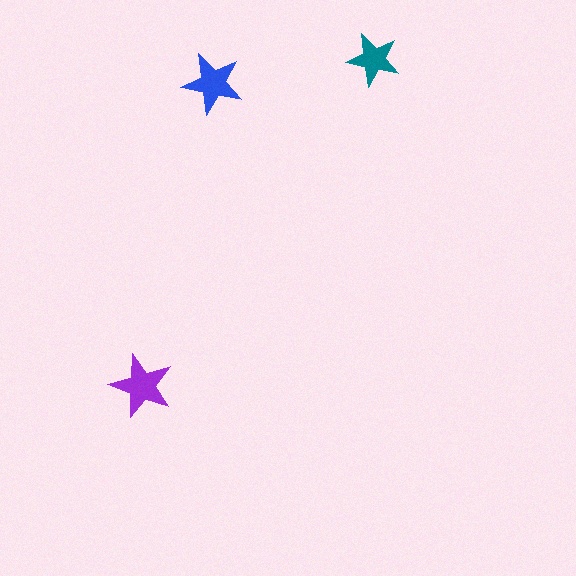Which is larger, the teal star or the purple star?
The purple one.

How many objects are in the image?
There are 3 objects in the image.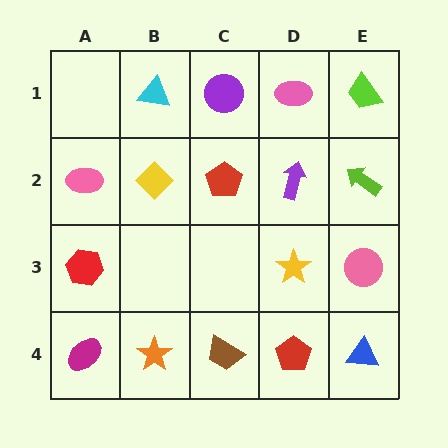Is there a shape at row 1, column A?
No, that cell is empty.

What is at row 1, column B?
A cyan triangle.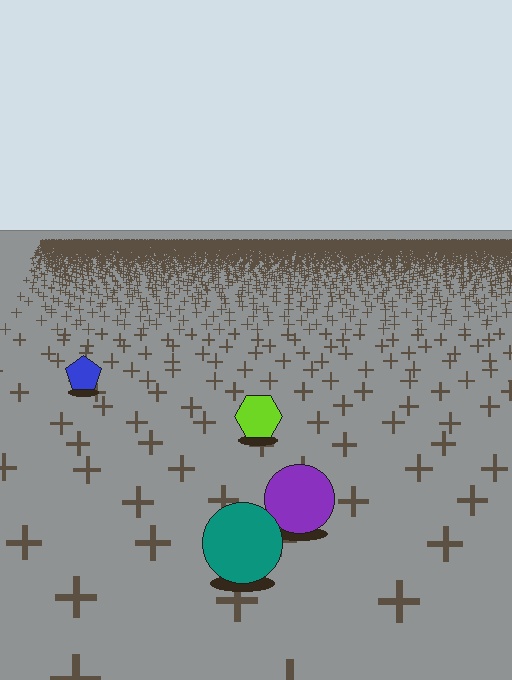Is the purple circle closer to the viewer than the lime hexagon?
Yes. The purple circle is closer — you can tell from the texture gradient: the ground texture is coarser near it.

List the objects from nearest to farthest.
From nearest to farthest: the teal circle, the purple circle, the lime hexagon, the blue pentagon.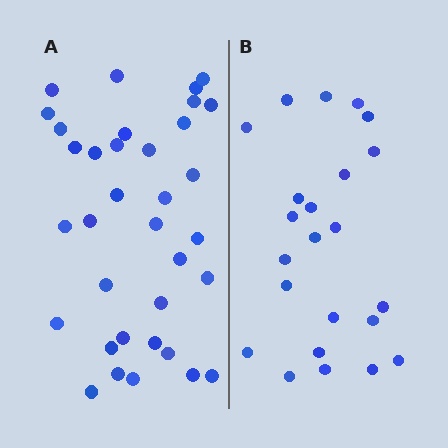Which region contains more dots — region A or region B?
Region A (the left region) has more dots.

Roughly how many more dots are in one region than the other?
Region A has roughly 12 or so more dots than region B.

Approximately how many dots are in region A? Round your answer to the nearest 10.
About 40 dots. (The exact count is 35, which rounds to 40.)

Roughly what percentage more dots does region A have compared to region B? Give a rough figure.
About 50% more.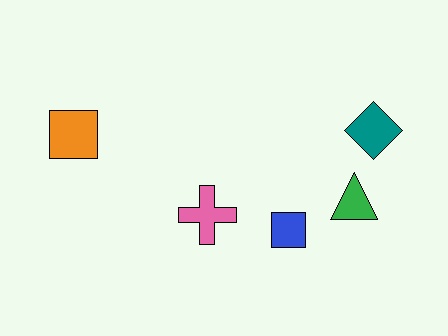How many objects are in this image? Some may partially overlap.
There are 5 objects.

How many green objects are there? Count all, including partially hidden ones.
There is 1 green object.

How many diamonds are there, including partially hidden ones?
There is 1 diamond.